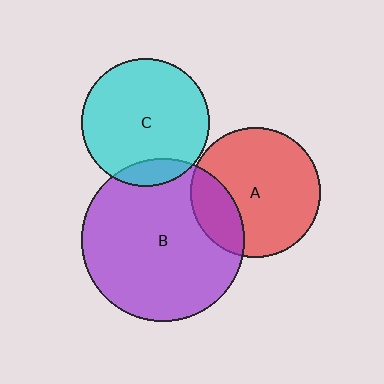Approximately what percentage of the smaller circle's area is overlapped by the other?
Approximately 10%.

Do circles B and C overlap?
Yes.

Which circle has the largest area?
Circle B (purple).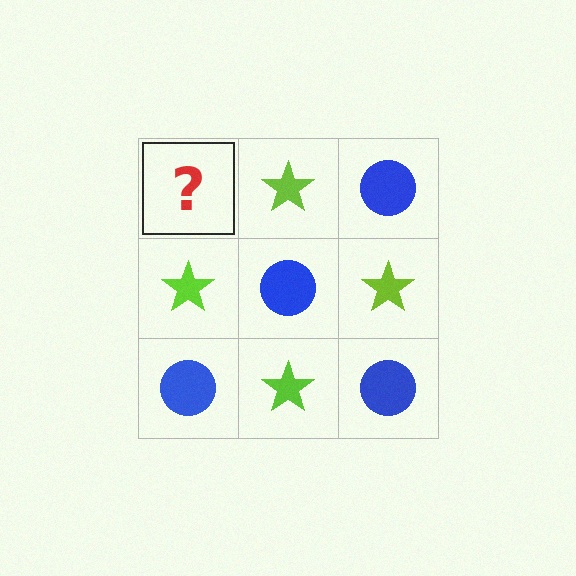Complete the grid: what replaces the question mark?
The question mark should be replaced with a blue circle.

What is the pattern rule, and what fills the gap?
The rule is that it alternates blue circle and lime star in a checkerboard pattern. The gap should be filled with a blue circle.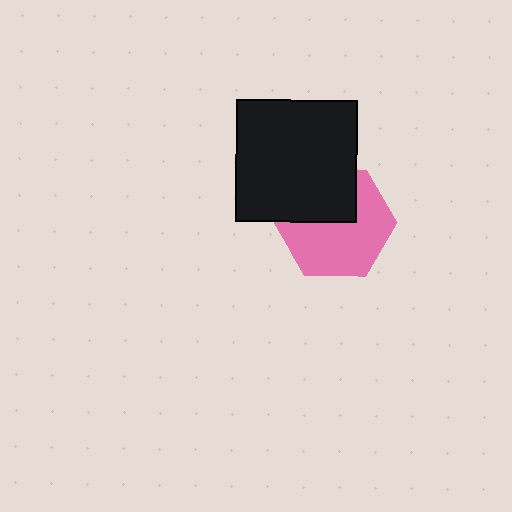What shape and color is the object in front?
The object in front is a black square.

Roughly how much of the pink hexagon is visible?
About half of it is visible (roughly 64%).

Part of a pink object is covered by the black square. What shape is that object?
It is a hexagon.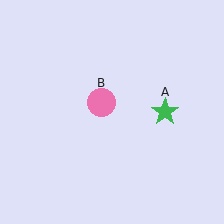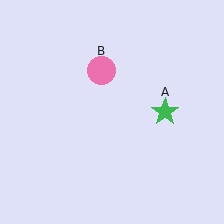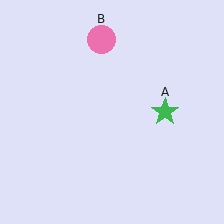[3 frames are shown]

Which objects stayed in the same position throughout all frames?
Green star (object A) remained stationary.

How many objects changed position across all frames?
1 object changed position: pink circle (object B).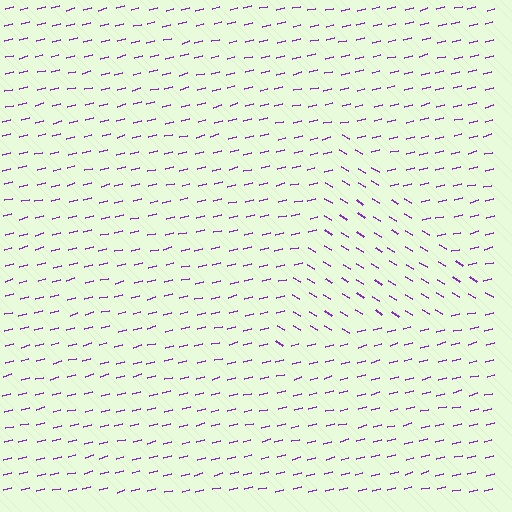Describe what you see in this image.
The image is filled with small purple line segments. A triangle region in the image has lines oriented differently from the surrounding lines, creating a visible texture boundary.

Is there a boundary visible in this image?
Yes, there is a texture boundary formed by a change in line orientation.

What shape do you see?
I see a triangle.